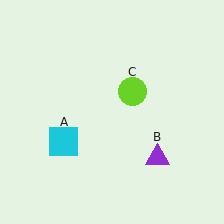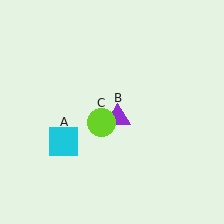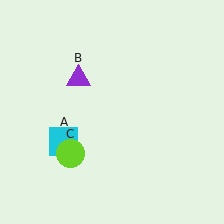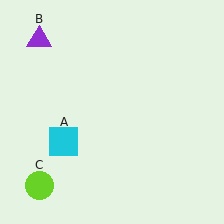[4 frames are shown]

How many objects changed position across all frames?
2 objects changed position: purple triangle (object B), lime circle (object C).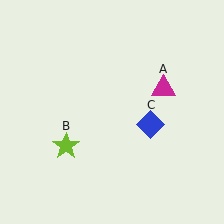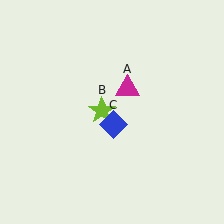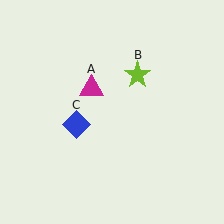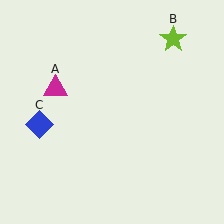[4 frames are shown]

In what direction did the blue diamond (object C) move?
The blue diamond (object C) moved left.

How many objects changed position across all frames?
3 objects changed position: magenta triangle (object A), lime star (object B), blue diamond (object C).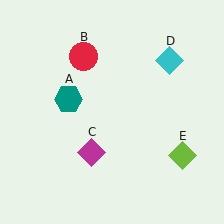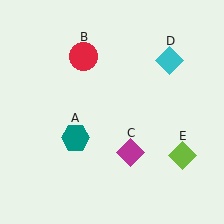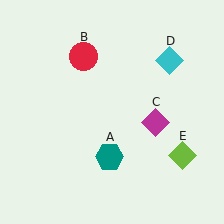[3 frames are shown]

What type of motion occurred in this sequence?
The teal hexagon (object A), magenta diamond (object C) rotated counterclockwise around the center of the scene.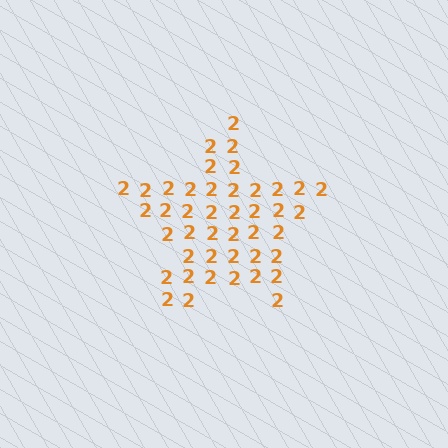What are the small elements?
The small elements are digit 2's.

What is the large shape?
The large shape is a star.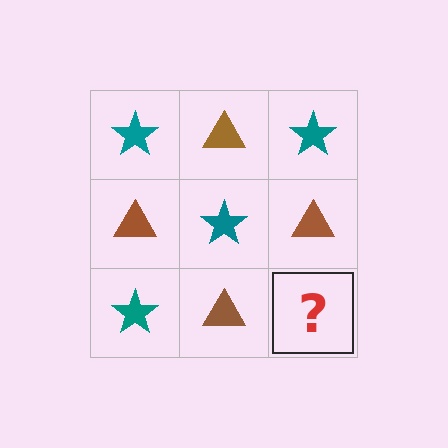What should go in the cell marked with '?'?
The missing cell should contain a teal star.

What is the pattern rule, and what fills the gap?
The rule is that it alternates teal star and brown triangle in a checkerboard pattern. The gap should be filled with a teal star.